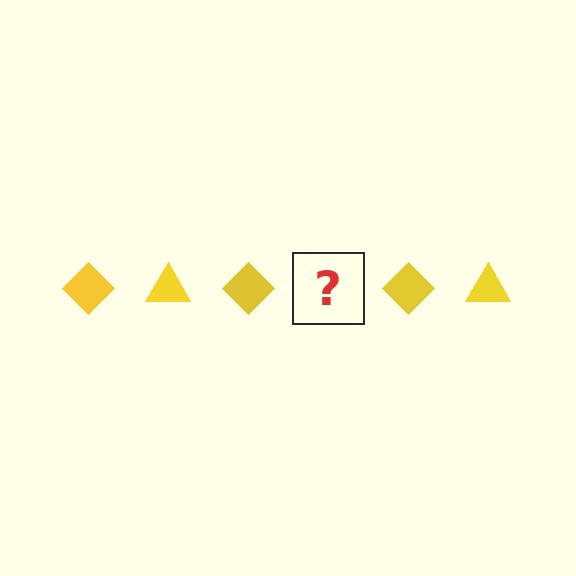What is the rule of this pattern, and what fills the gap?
The rule is that the pattern cycles through diamond, triangle shapes in yellow. The gap should be filled with a yellow triangle.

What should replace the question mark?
The question mark should be replaced with a yellow triangle.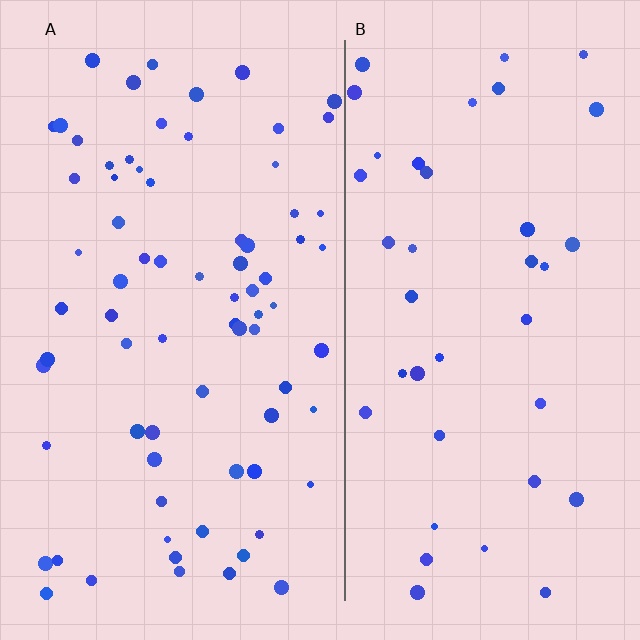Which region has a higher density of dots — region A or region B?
A (the left).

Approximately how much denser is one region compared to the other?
Approximately 1.9× — region A over region B.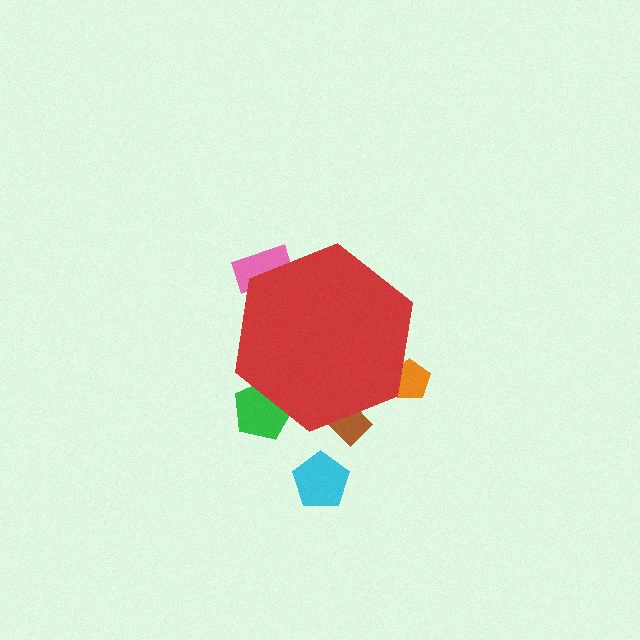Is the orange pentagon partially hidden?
Yes, the orange pentagon is partially hidden behind the red hexagon.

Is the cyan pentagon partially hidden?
No, the cyan pentagon is fully visible.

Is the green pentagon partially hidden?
Yes, the green pentagon is partially hidden behind the red hexagon.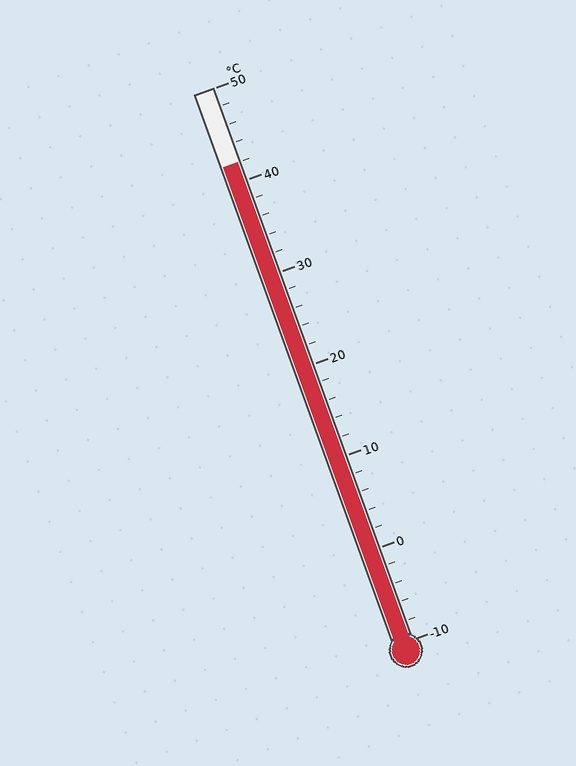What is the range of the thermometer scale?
The thermometer scale ranges from -10°C to 50°C.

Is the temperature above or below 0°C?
The temperature is above 0°C.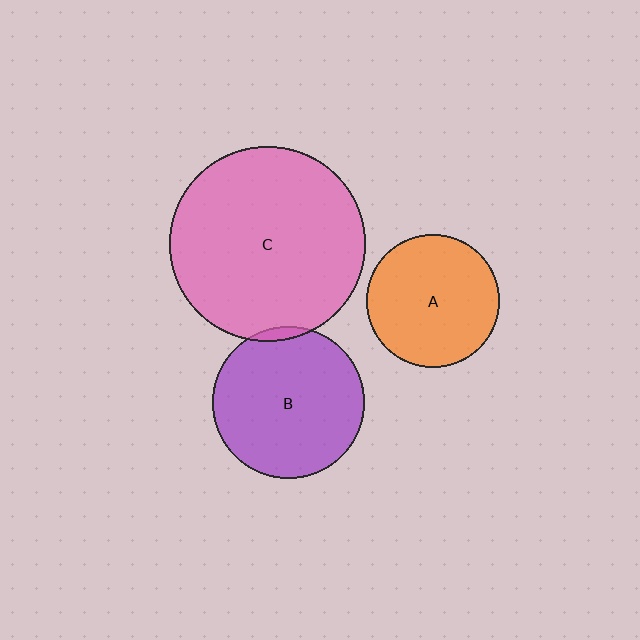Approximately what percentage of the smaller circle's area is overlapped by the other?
Approximately 5%.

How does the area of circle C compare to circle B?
Approximately 1.6 times.